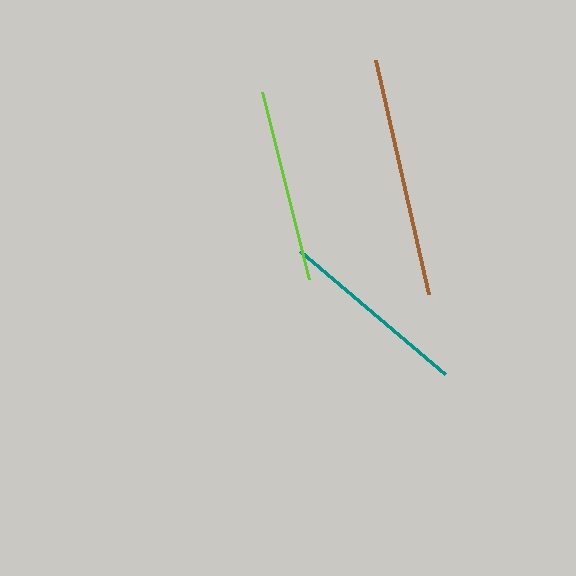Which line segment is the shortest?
The teal line is the shortest at approximately 190 pixels.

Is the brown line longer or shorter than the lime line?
The brown line is longer than the lime line.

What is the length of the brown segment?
The brown segment is approximately 240 pixels long.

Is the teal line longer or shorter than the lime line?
The lime line is longer than the teal line.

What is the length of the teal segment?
The teal segment is approximately 190 pixels long.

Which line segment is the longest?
The brown line is the longest at approximately 240 pixels.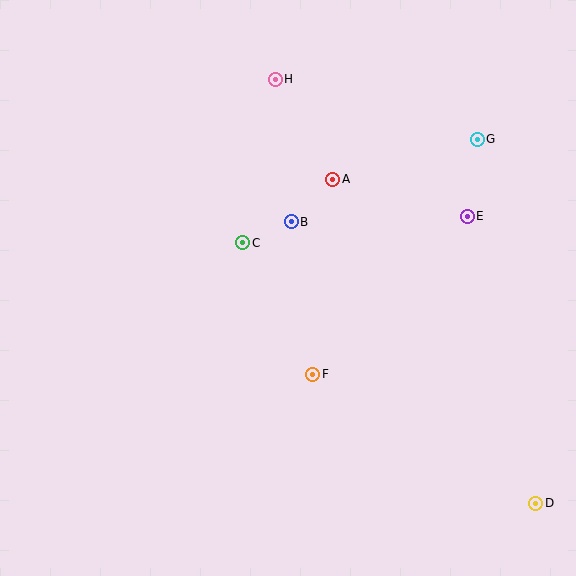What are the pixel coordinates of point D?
Point D is at (536, 503).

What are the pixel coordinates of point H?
Point H is at (275, 79).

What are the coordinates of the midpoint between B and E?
The midpoint between B and E is at (379, 219).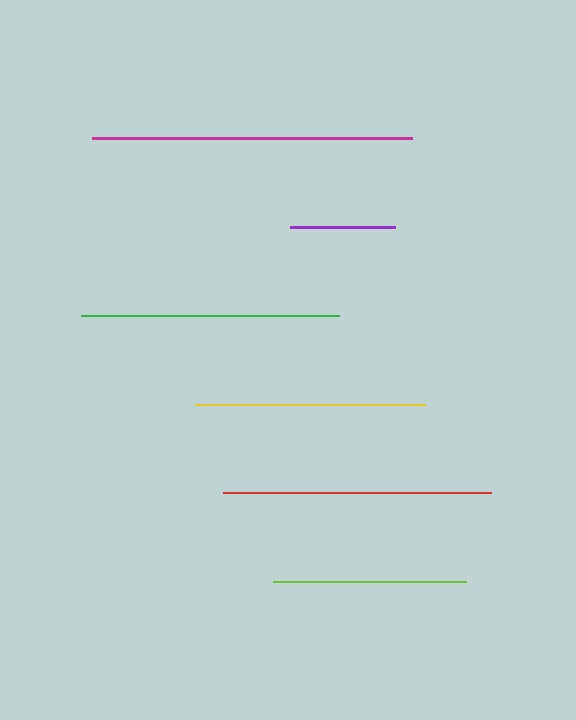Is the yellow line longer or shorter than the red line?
The red line is longer than the yellow line.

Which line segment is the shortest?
The purple line is the shortest at approximately 105 pixels.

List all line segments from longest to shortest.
From longest to shortest: magenta, red, green, yellow, lime, purple.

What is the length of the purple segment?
The purple segment is approximately 105 pixels long.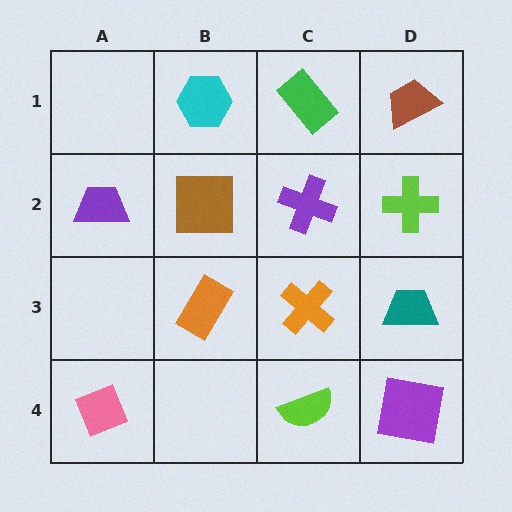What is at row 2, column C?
A purple cross.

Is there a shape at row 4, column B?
No, that cell is empty.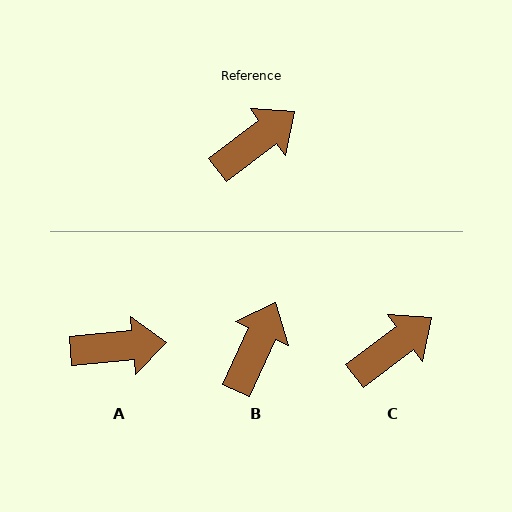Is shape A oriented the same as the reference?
No, it is off by about 32 degrees.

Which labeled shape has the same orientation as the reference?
C.